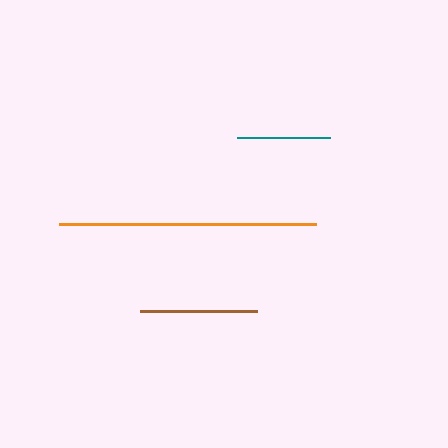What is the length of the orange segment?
The orange segment is approximately 256 pixels long.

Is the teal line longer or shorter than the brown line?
The brown line is longer than the teal line.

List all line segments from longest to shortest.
From longest to shortest: orange, brown, teal.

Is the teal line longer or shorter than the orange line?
The orange line is longer than the teal line.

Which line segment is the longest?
The orange line is the longest at approximately 256 pixels.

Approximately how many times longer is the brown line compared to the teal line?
The brown line is approximately 1.3 times the length of the teal line.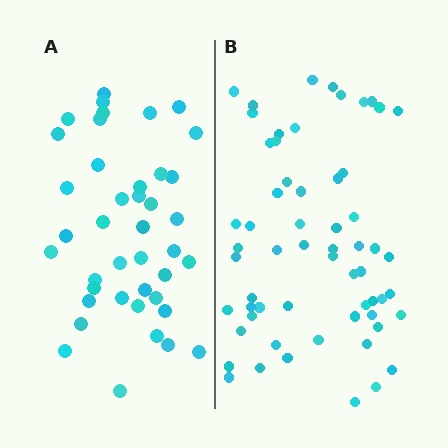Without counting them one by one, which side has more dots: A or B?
Region B (the right region) has more dots.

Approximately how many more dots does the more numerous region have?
Region B has approximately 20 more dots than region A.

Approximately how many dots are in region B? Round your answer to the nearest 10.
About 60 dots.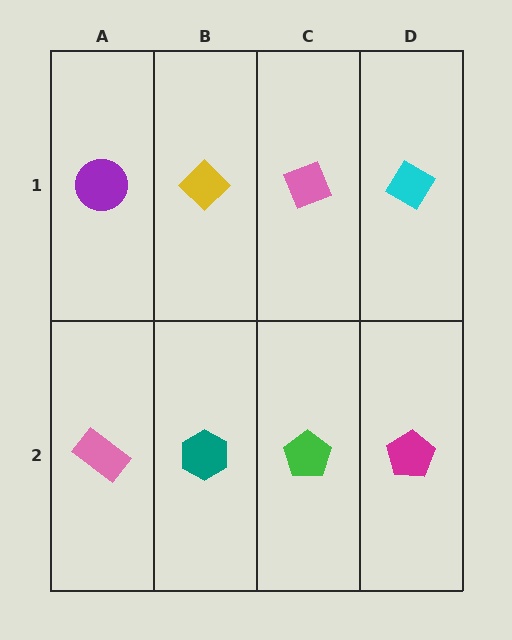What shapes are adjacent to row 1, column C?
A green pentagon (row 2, column C), a yellow diamond (row 1, column B), a cyan diamond (row 1, column D).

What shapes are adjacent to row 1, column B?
A teal hexagon (row 2, column B), a purple circle (row 1, column A), a pink diamond (row 1, column C).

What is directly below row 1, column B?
A teal hexagon.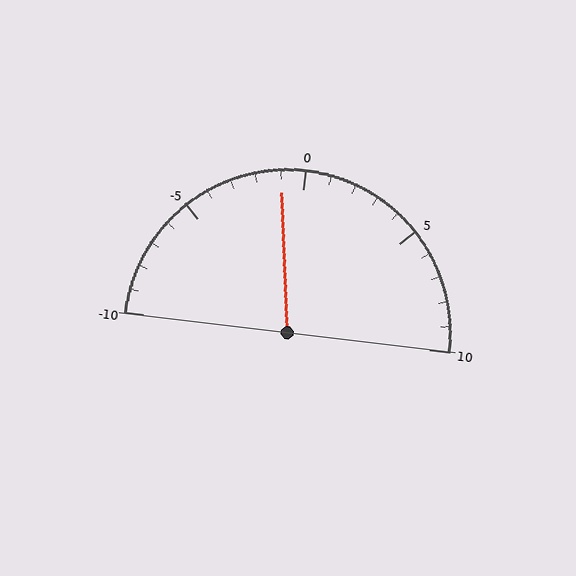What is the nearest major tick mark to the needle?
The nearest major tick mark is 0.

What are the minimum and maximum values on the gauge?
The gauge ranges from -10 to 10.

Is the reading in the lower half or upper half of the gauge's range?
The reading is in the lower half of the range (-10 to 10).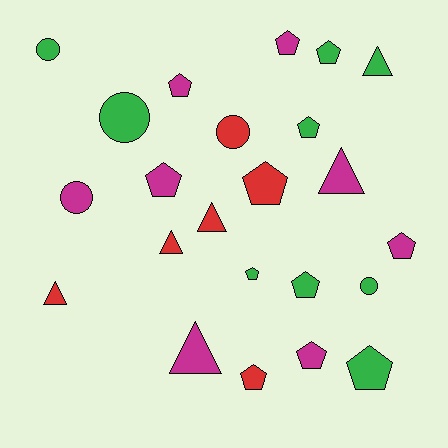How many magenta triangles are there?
There are 2 magenta triangles.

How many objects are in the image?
There are 23 objects.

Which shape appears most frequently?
Pentagon, with 12 objects.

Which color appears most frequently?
Green, with 9 objects.